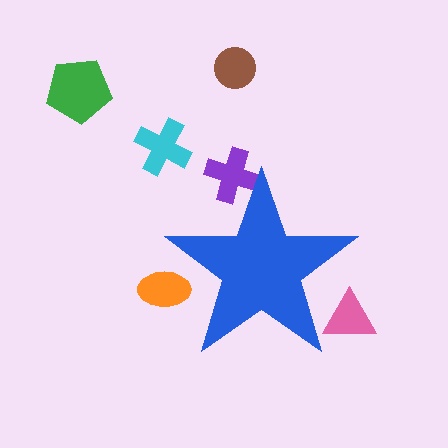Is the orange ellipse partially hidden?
Yes, the orange ellipse is partially hidden behind the blue star.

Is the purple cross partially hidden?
Yes, the purple cross is partially hidden behind the blue star.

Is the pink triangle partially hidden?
Yes, the pink triangle is partially hidden behind the blue star.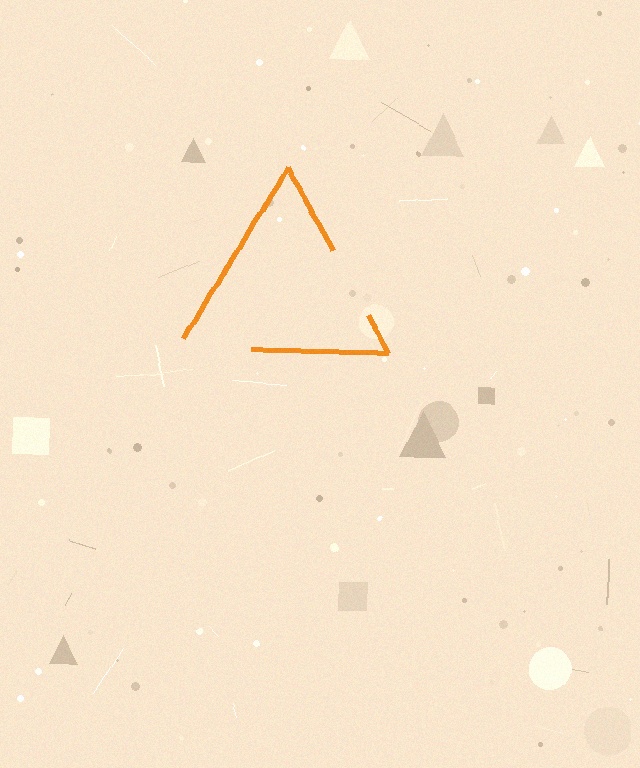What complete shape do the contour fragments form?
The contour fragments form a triangle.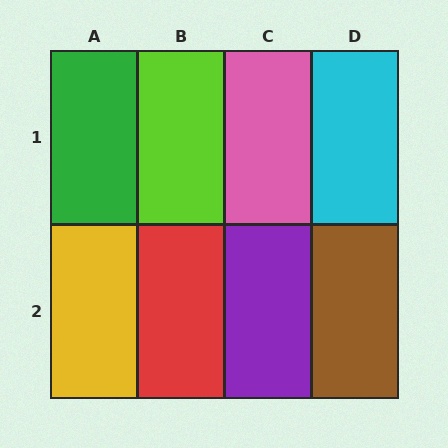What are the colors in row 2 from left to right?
Yellow, red, purple, brown.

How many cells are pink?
1 cell is pink.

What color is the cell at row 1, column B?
Lime.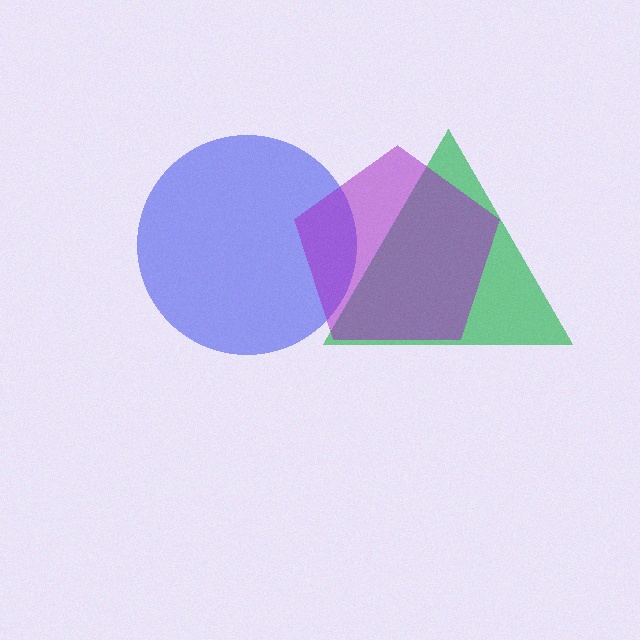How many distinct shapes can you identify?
There are 3 distinct shapes: a blue circle, a green triangle, a purple pentagon.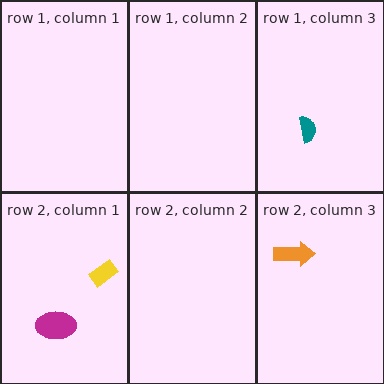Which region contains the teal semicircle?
The row 1, column 3 region.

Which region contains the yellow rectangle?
The row 2, column 1 region.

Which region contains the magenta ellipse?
The row 2, column 1 region.